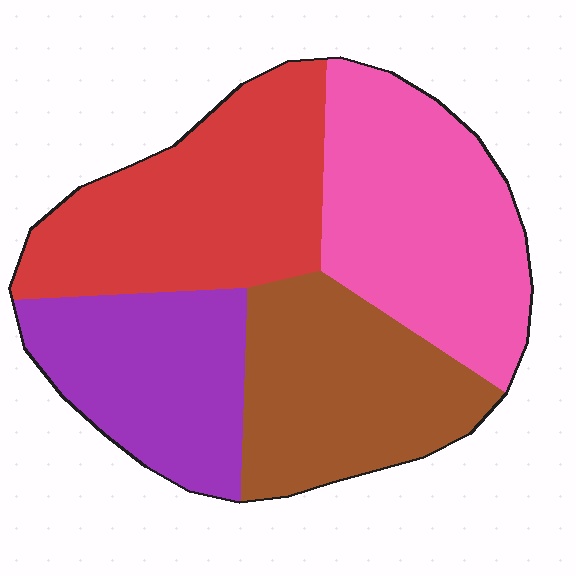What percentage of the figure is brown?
Brown takes up about one quarter (1/4) of the figure.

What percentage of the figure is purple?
Purple covers 20% of the figure.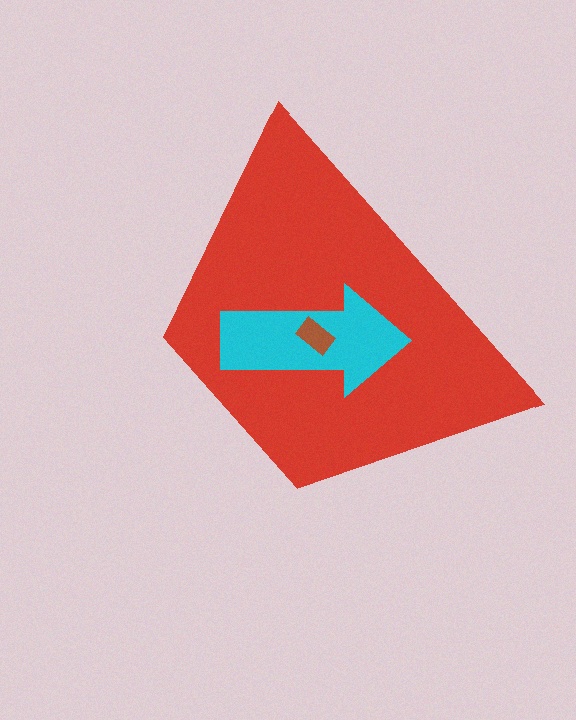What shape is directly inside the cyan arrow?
The brown rectangle.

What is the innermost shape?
The brown rectangle.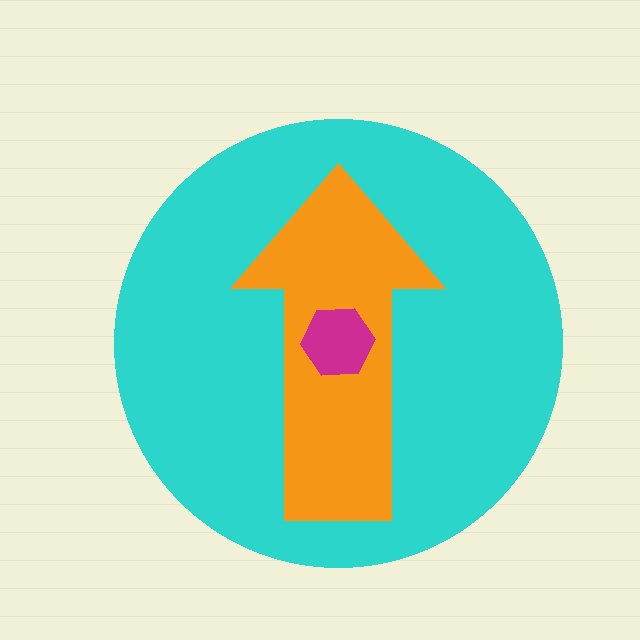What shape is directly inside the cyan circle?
The orange arrow.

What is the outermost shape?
The cyan circle.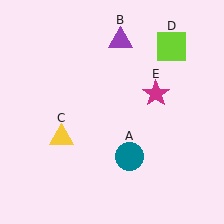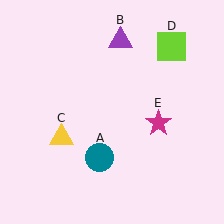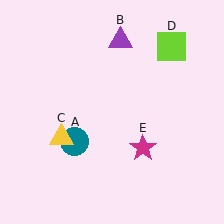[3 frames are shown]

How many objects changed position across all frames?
2 objects changed position: teal circle (object A), magenta star (object E).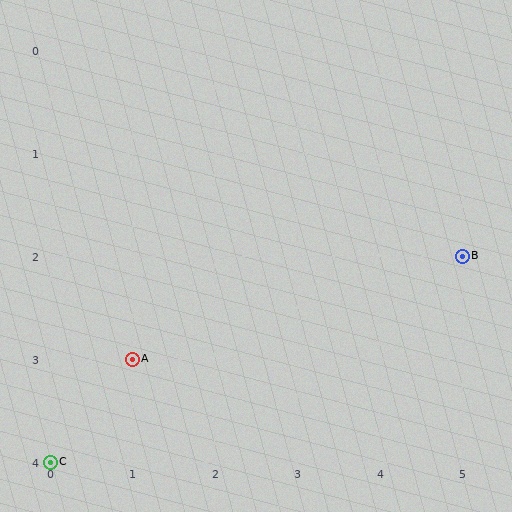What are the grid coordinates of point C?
Point C is at grid coordinates (0, 4).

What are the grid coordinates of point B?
Point B is at grid coordinates (5, 2).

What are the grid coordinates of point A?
Point A is at grid coordinates (1, 3).